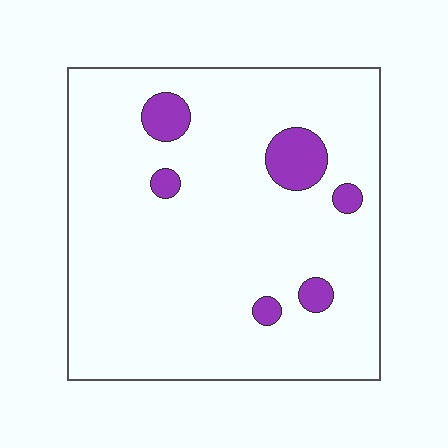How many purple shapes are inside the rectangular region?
6.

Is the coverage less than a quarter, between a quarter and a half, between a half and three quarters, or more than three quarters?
Less than a quarter.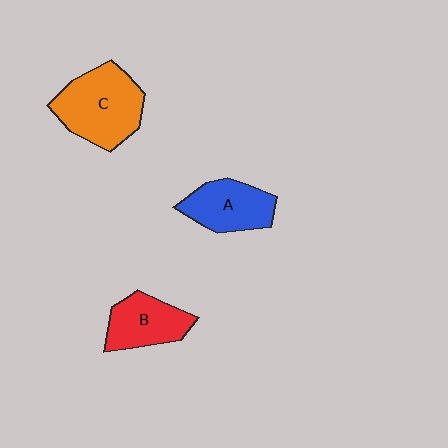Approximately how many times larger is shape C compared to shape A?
Approximately 1.4 times.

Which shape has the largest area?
Shape C (orange).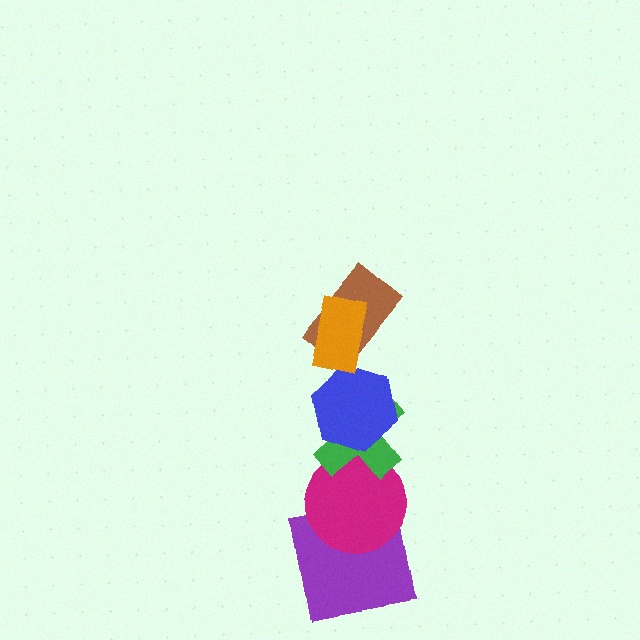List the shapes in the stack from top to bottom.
From top to bottom: the orange rectangle, the brown rectangle, the blue hexagon, the green cross, the magenta circle, the purple square.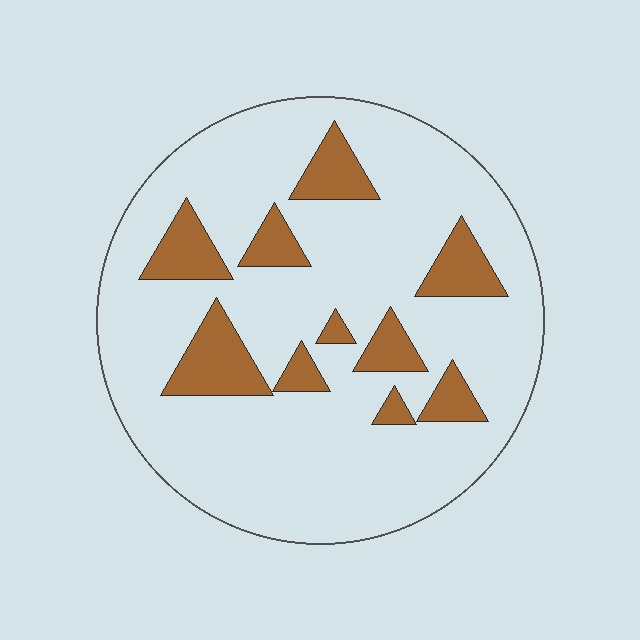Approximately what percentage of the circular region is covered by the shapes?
Approximately 20%.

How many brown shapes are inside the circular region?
10.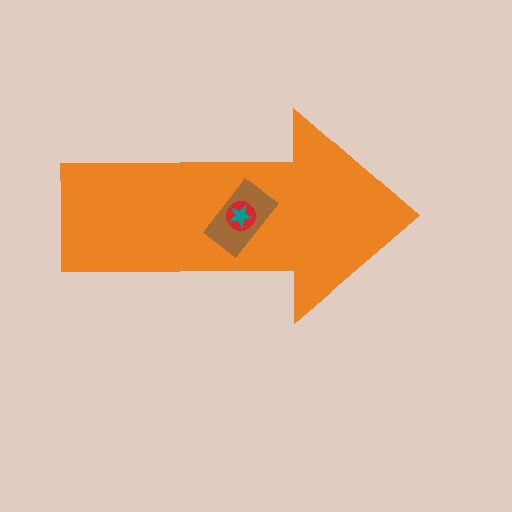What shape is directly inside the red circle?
The teal star.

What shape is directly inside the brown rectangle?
The red circle.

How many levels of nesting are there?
4.